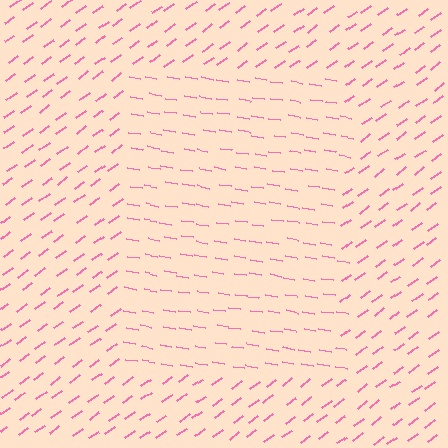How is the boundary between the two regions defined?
The boundary is defined purely by a change in line orientation (approximately 45 degrees difference). All lines are the same color and thickness.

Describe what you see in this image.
The image is filled with small pink line segments. A rectangle region in the image has lines oriented differently from the surrounding lines, creating a visible texture boundary.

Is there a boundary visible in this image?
Yes, there is a texture boundary formed by a change in line orientation.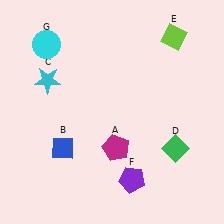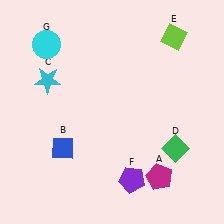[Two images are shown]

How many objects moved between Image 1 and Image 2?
1 object moved between the two images.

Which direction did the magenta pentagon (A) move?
The magenta pentagon (A) moved right.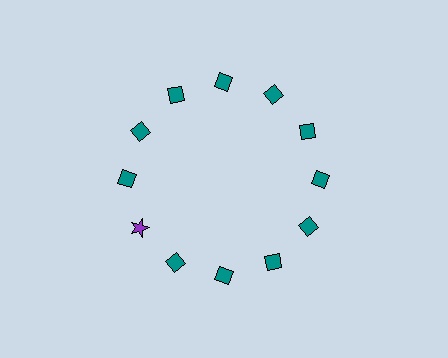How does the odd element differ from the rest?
It differs in both color (purple instead of teal) and shape (star instead of diamond).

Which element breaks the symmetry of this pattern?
The purple star at roughly the 8 o'clock position breaks the symmetry. All other shapes are teal diamonds.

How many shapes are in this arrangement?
There are 12 shapes arranged in a ring pattern.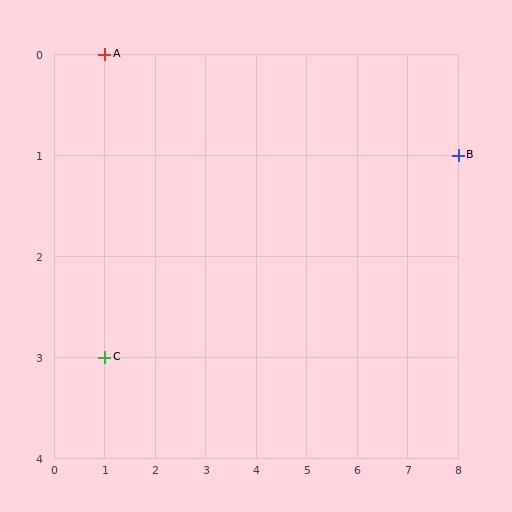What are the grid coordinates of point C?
Point C is at grid coordinates (1, 3).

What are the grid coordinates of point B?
Point B is at grid coordinates (8, 1).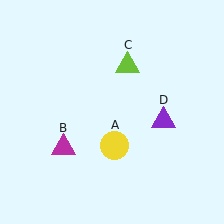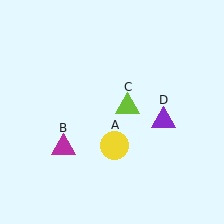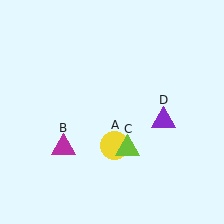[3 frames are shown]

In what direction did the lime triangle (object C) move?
The lime triangle (object C) moved down.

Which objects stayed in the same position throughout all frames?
Yellow circle (object A) and magenta triangle (object B) and purple triangle (object D) remained stationary.